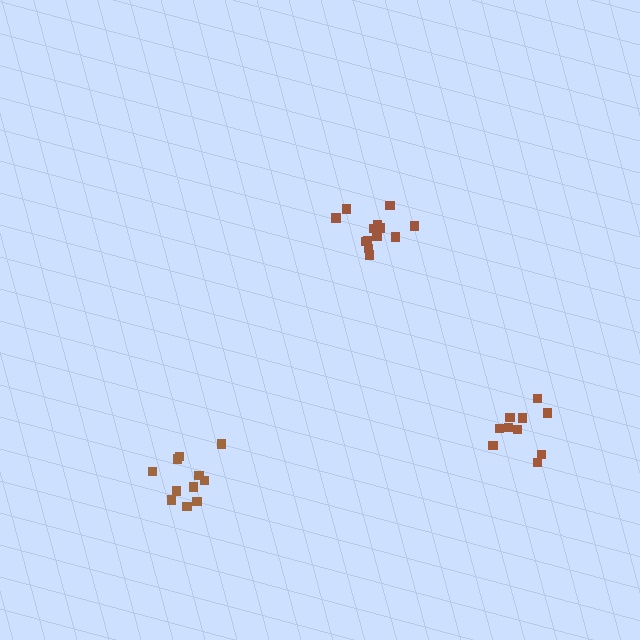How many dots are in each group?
Group 1: 10 dots, Group 2: 14 dots, Group 3: 11 dots (35 total).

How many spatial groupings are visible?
There are 3 spatial groupings.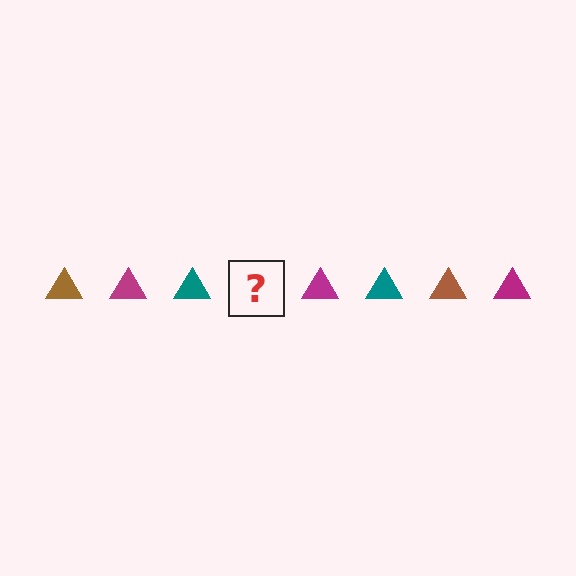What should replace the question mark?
The question mark should be replaced with a brown triangle.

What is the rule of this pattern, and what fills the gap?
The rule is that the pattern cycles through brown, magenta, teal triangles. The gap should be filled with a brown triangle.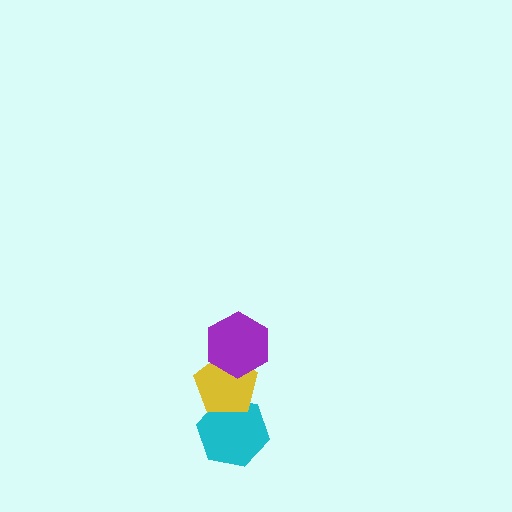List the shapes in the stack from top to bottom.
From top to bottom: the purple hexagon, the yellow pentagon, the cyan hexagon.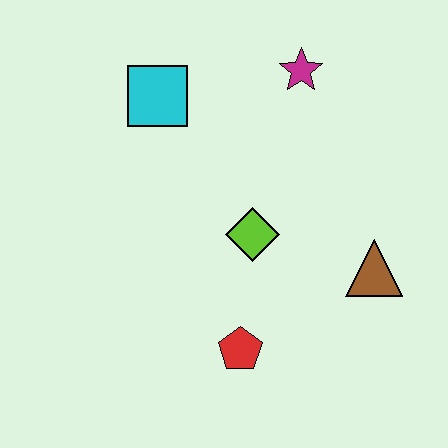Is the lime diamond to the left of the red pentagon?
No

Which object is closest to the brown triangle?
The lime diamond is closest to the brown triangle.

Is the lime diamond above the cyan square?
No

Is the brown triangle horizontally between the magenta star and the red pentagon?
No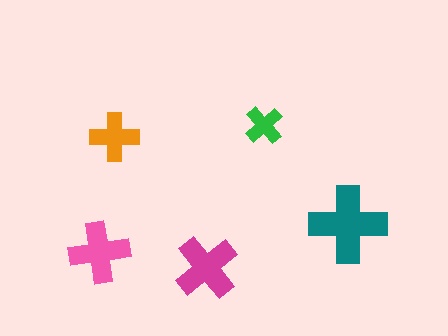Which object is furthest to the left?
The pink cross is leftmost.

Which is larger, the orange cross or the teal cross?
The teal one.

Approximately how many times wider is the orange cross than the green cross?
About 1.5 times wider.